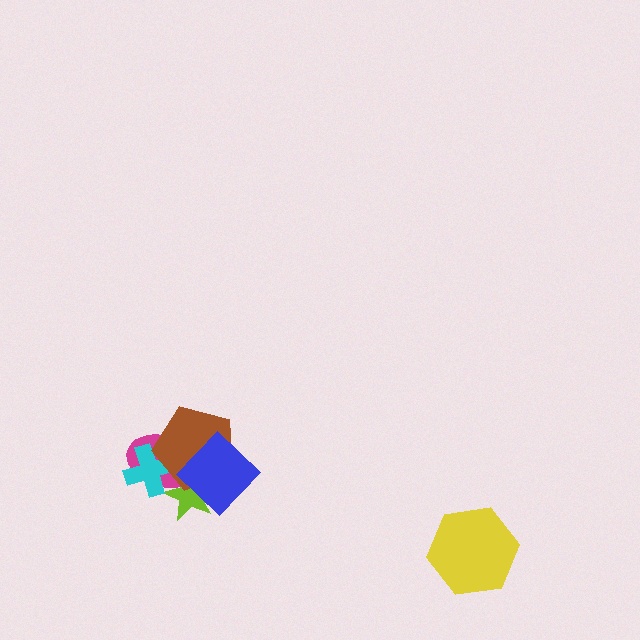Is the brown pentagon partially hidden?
Yes, it is partially covered by another shape.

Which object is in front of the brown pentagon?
The blue diamond is in front of the brown pentagon.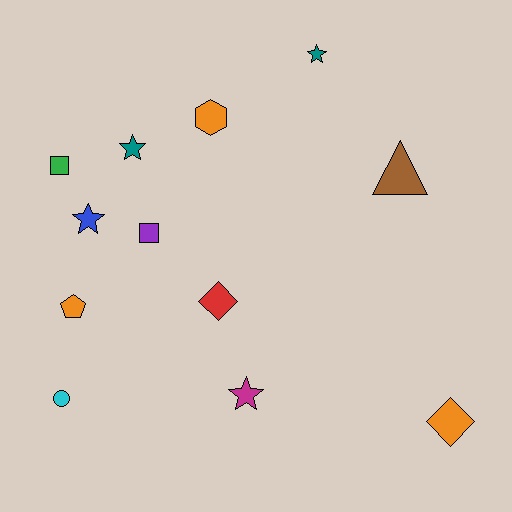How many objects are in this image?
There are 12 objects.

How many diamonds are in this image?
There are 2 diamonds.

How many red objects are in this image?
There is 1 red object.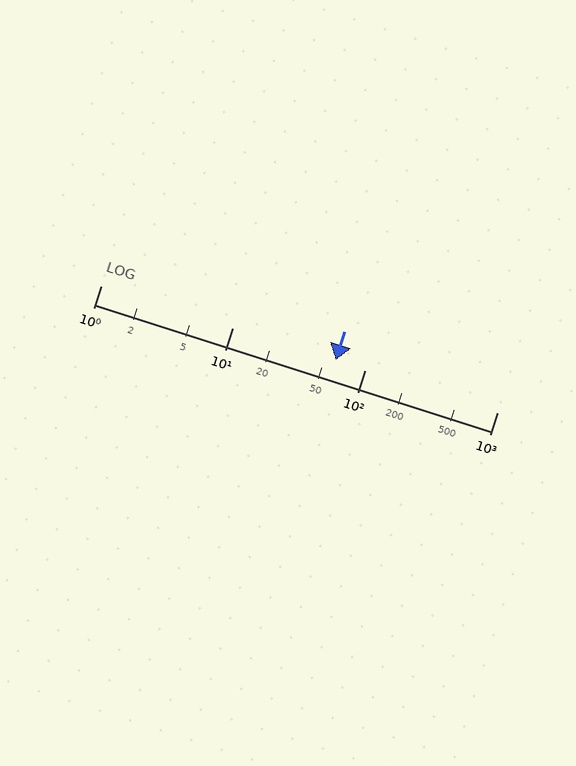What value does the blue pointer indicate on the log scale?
The pointer indicates approximately 60.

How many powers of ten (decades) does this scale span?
The scale spans 3 decades, from 1 to 1000.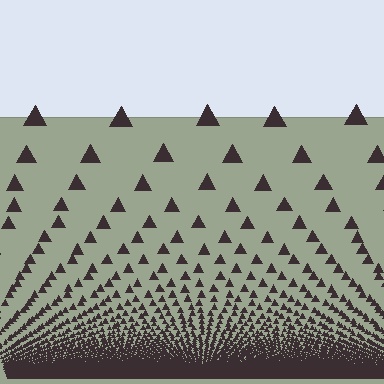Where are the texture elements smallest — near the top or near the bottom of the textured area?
Near the bottom.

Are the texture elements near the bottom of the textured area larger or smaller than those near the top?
Smaller. The gradient is inverted — elements near the bottom are smaller and denser.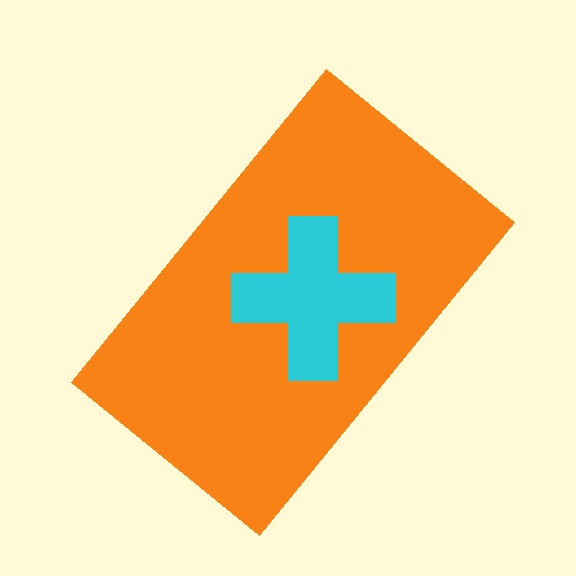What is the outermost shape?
The orange rectangle.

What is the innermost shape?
The cyan cross.